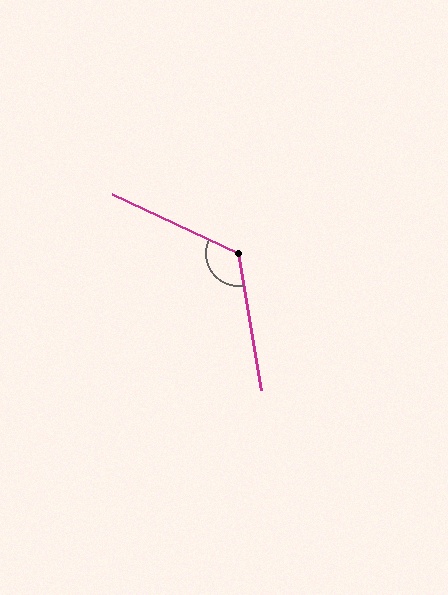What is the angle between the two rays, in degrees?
Approximately 124 degrees.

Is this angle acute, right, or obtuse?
It is obtuse.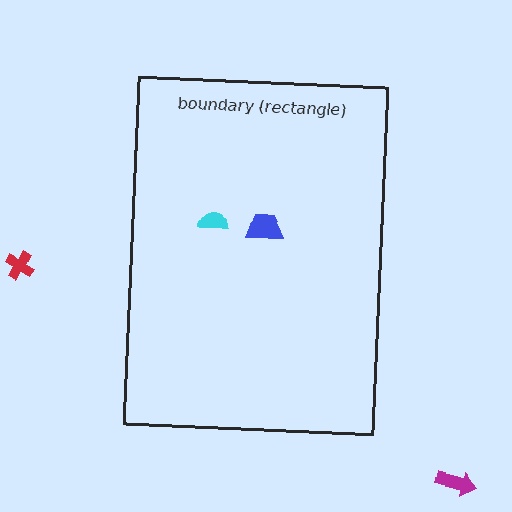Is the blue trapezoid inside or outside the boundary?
Inside.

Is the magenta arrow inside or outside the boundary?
Outside.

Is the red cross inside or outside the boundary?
Outside.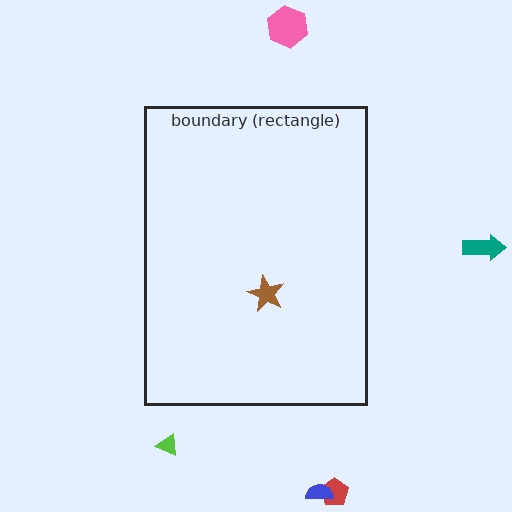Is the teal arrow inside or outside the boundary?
Outside.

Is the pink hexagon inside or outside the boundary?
Outside.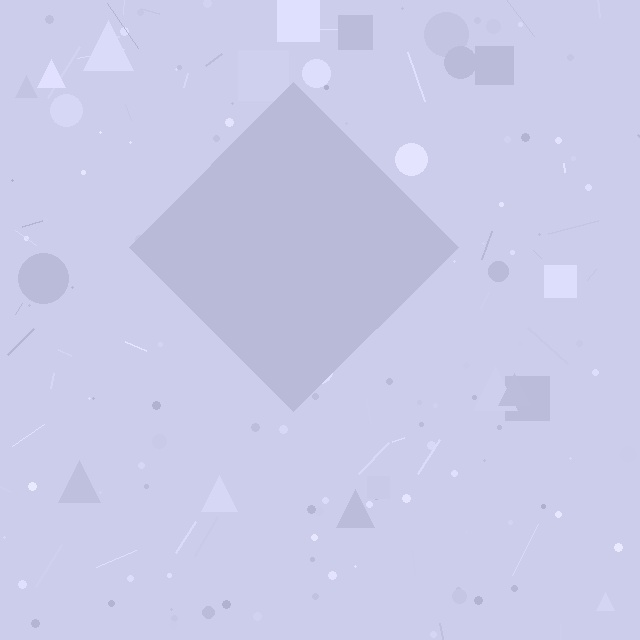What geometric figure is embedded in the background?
A diamond is embedded in the background.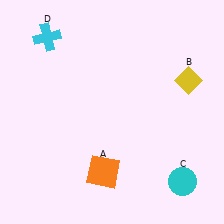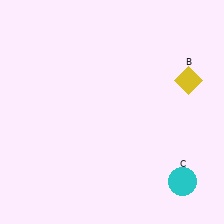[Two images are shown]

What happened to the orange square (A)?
The orange square (A) was removed in Image 2. It was in the bottom-left area of Image 1.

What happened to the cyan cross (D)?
The cyan cross (D) was removed in Image 2. It was in the top-left area of Image 1.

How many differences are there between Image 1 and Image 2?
There are 2 differences between the two images.